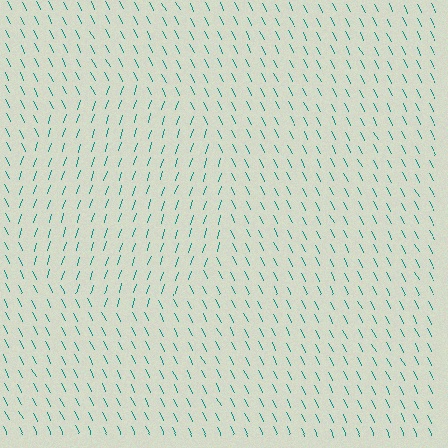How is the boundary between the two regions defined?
The boundary is defined purely by a change in line orientation (approximately 45 degrees difference). All lines are the same color and thickness.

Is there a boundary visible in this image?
Yes, there is a texture boundary formed by a change in line orientation.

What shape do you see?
I see a circle.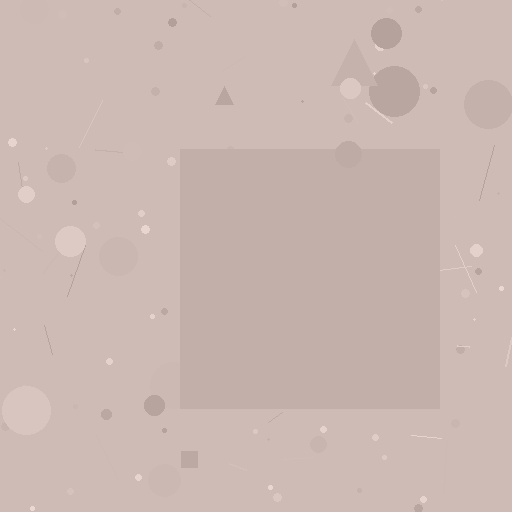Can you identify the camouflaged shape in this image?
The camouflaged shape is a square.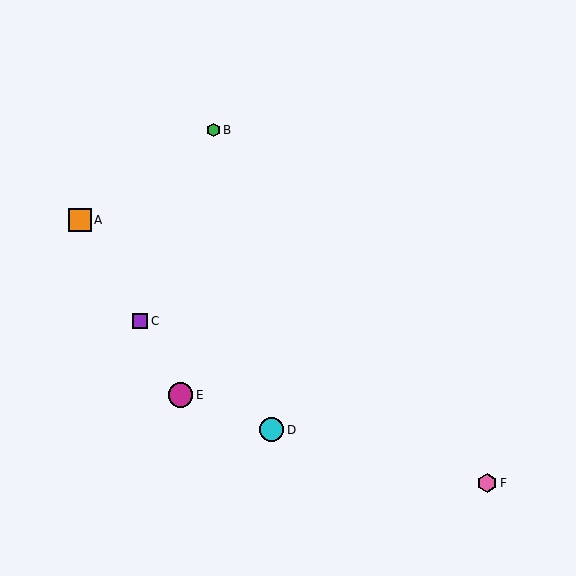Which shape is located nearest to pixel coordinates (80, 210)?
The orange square (labeled A) at (80, 220) is nearest to that location.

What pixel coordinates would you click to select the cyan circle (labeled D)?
Click at (272, 430) to select the cyan circle D.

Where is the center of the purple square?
The center of the purple square is at (140, 321).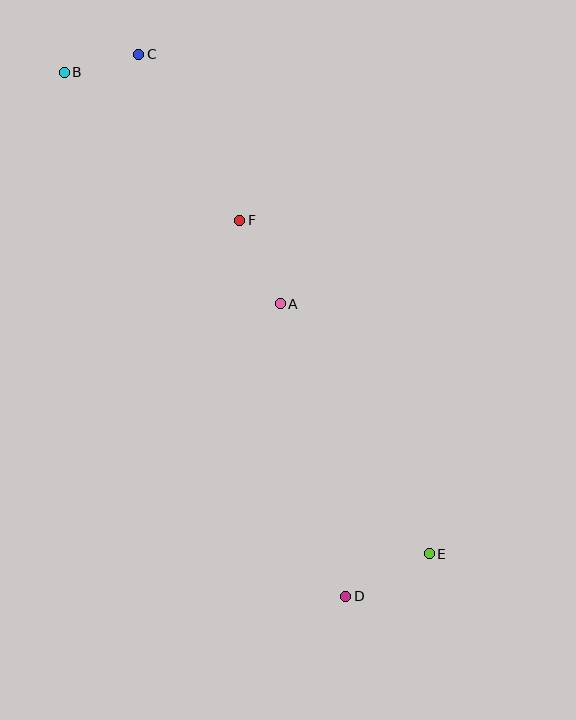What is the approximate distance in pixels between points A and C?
The distance between A and C is approximately 287 pixels.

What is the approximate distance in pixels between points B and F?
The distance between B and F is approximately 230 pixels.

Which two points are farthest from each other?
Points B and E are farthest from each other.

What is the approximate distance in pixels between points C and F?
The distance between C and F is approximately 194 pixels.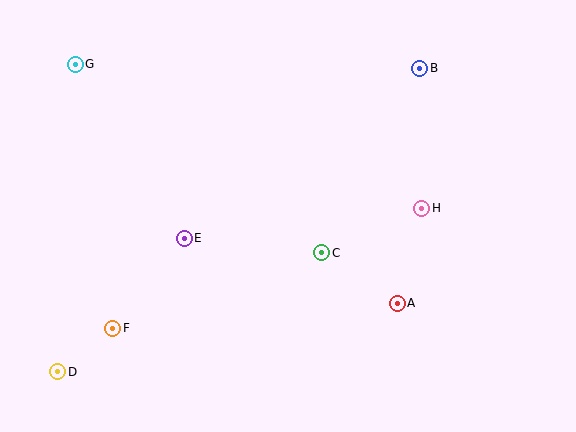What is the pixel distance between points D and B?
The distance between D and B is 473 pixels.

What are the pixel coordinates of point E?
Point E is at (184, 238).